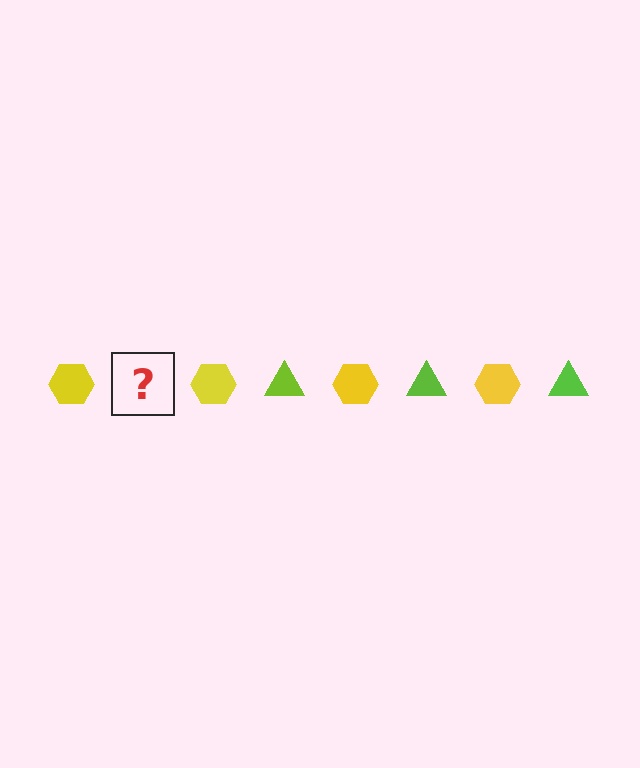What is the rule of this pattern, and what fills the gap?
The rule is that the pattern alternates between yellow hexagon and lime triangle. The gap should be filled with a lime triangle.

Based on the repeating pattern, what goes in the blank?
The blank should be a lime triangle.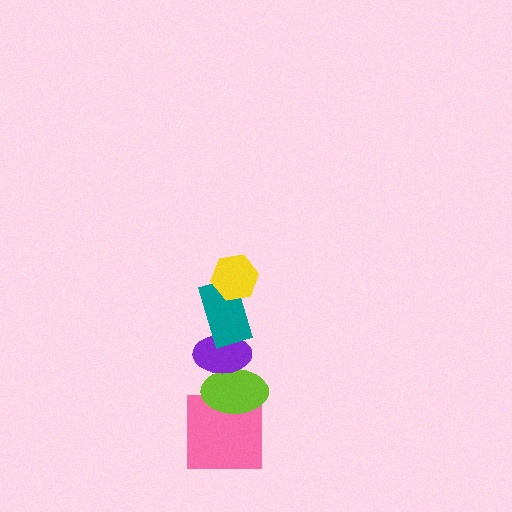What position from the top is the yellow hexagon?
The yellow hexagon is 1st from the top.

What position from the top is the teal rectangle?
The teal rectangle is 2nd from the top.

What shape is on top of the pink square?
The lime ellipse is on top of the pink square.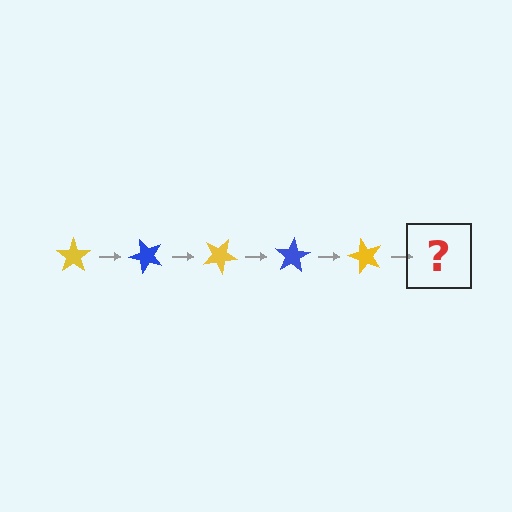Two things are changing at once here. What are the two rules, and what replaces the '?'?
The two rules are that it rotates 50 degrees each step and the color cycles through yellow and blue. The '?' should be a blue star, rotated 250 degrees from the start.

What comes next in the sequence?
The next element should be a blue star, rotated 250 degrees from the start.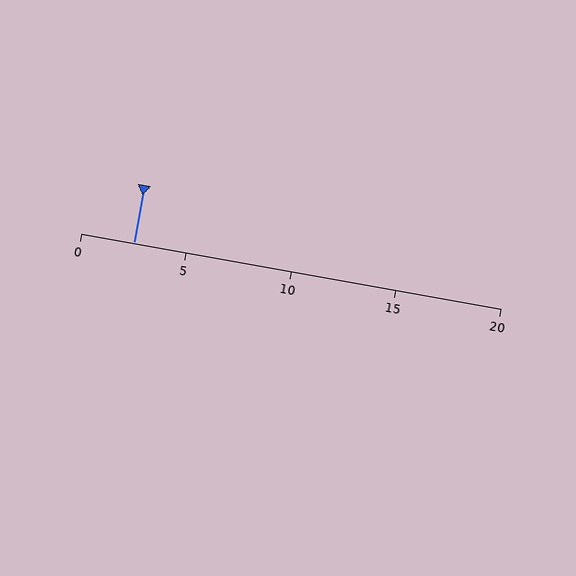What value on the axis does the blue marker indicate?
The marker indicates approximately 2.5.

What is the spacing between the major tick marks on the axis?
The major ticks are spaced 5 apart.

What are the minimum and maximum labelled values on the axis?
The axis runs from 0 to 20.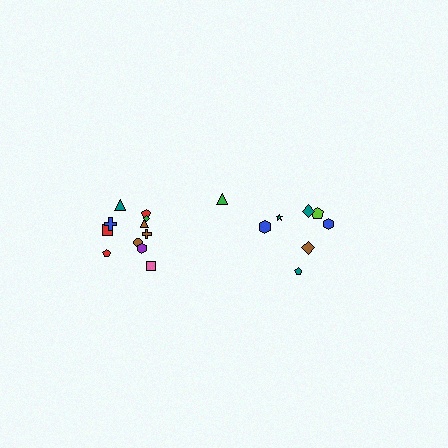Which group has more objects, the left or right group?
The left group.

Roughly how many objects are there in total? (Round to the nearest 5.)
Roughly 20 objects in total.